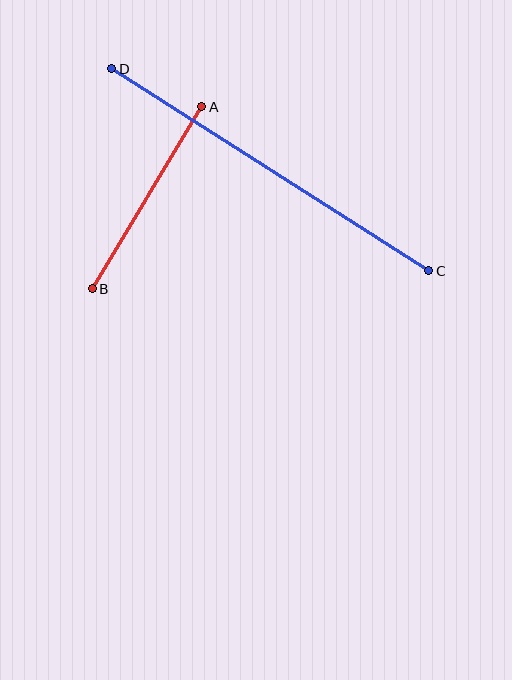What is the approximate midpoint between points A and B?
The midpoint is at approximately (147, 198) pixels.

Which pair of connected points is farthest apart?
Points C and D are farthest apart.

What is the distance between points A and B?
The distance is approximately 212 pixels.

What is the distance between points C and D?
The distance is approximately 376 pixels.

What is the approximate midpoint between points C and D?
The midpoint is at approximately (270, 170) pixels.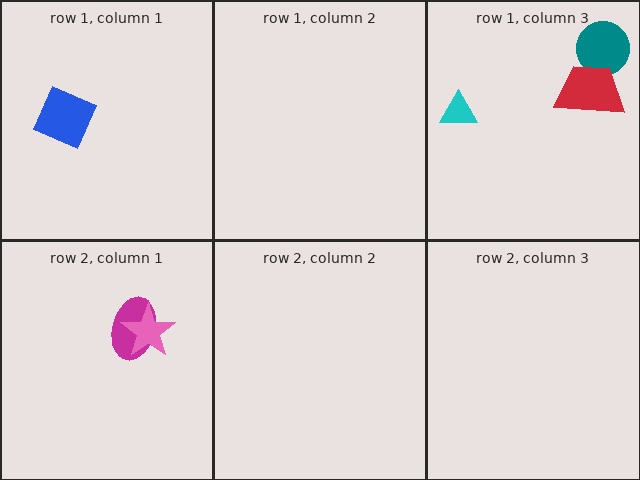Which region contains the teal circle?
The row 1, column 3 region.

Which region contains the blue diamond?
The row 1, column 1 region.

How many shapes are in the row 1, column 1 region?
1.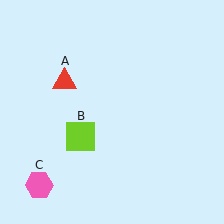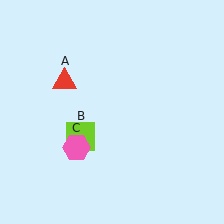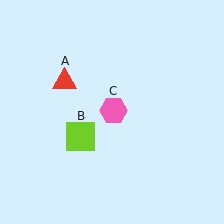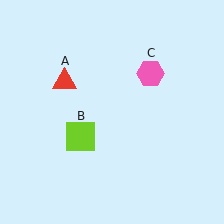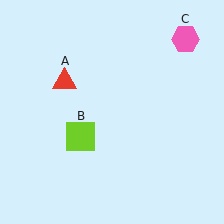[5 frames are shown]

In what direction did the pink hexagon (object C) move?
The pink hexagon (object C) moved up and to the right.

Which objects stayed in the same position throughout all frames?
Red triangle (object A) and lime square (object B) remained stationary.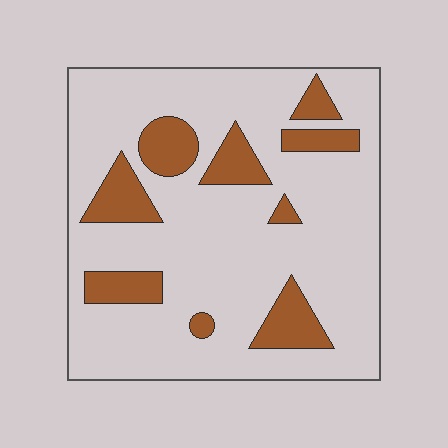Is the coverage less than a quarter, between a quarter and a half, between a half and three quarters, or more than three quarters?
Less than a quarter.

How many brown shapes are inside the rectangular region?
9.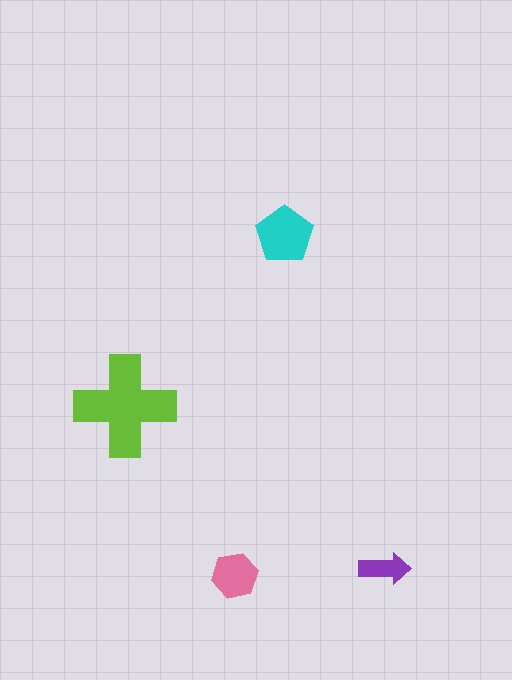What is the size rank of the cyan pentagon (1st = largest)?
2nd.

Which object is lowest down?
The pink hexagon is bottommost.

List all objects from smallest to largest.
The purple arrow, the pink hexagon, the cyan pentagon, the lime cross.